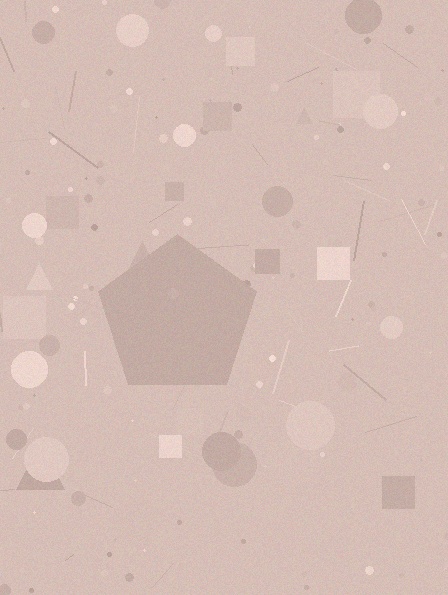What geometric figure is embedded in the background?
A pentagon is embedded in the background.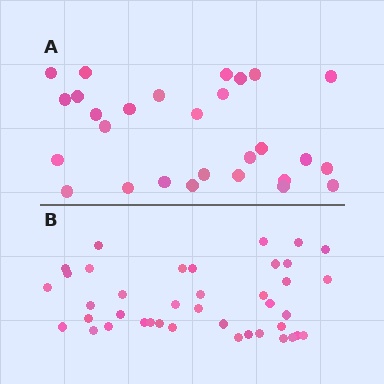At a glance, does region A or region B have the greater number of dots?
Region B (the bottom region) has more dots.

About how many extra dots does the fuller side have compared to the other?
Region B has roughly 12 or so more dots than region A.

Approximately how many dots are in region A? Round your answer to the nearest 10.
About 30 dots. (The exact count is 28, which rounds to 30.)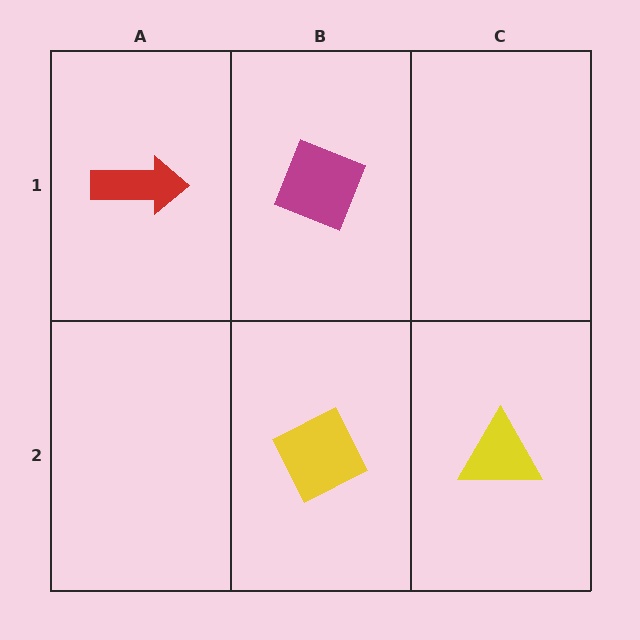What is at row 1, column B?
A magenta diamond.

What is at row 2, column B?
A yellow diamond.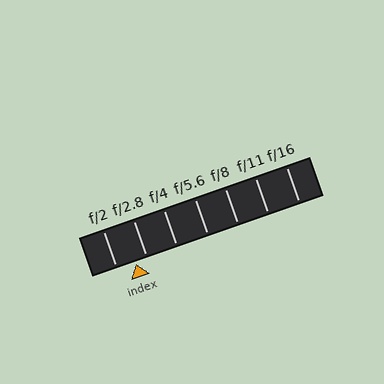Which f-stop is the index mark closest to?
The index mark is closest to f/2.8.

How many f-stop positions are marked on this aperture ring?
There are 7 f-stop positions marked.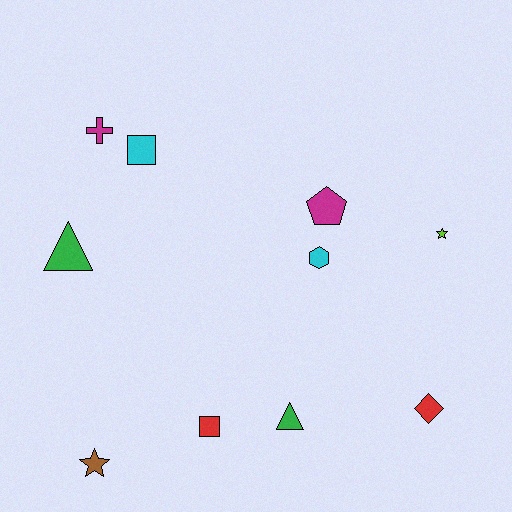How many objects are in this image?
There are 10 objects.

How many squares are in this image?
There are 2 squares.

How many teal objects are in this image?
There are no teal objects.